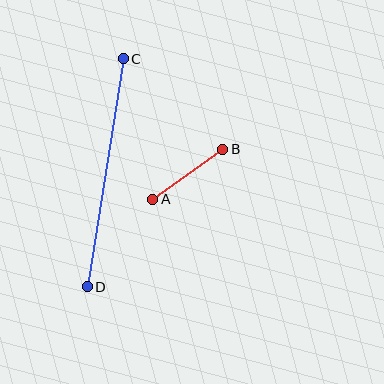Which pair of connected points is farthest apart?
Points C and D are farthest apart.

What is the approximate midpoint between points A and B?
The midpoint is at approximately (188, 174) pixels.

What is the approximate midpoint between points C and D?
The midpoint is at approximately (105, 173) pixels.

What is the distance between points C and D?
The distance is approximately 231 pixels.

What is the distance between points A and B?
The distance is approximately 86 pixels.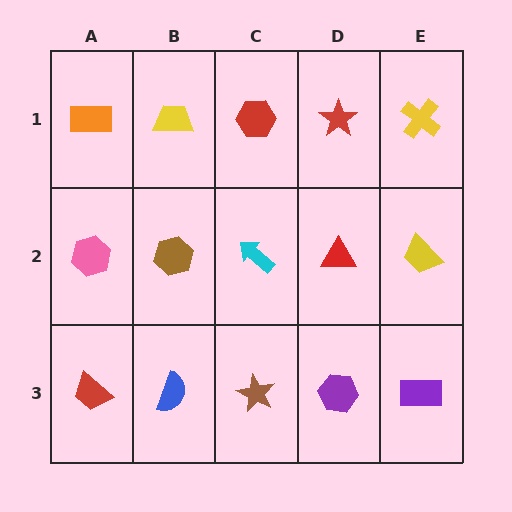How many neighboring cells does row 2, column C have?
4.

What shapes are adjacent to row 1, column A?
A pink hexagon (row 2, column A), a yellow trapezoid (row 1, column B).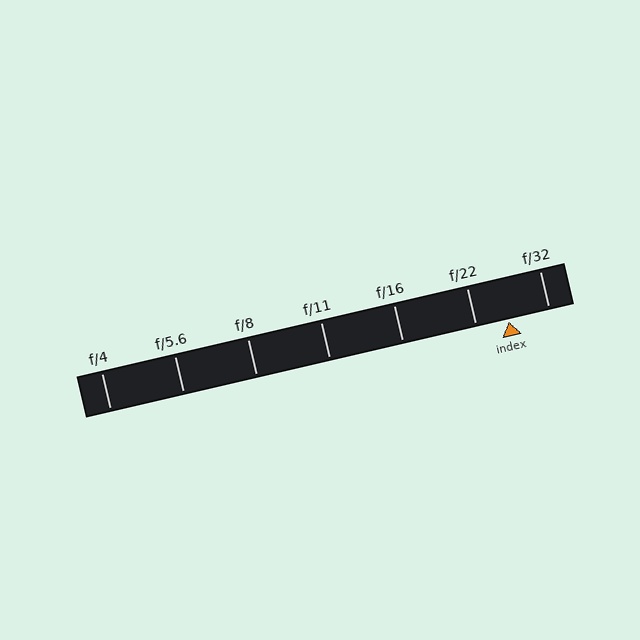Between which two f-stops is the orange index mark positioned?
The index mark is between f/22 and f/32.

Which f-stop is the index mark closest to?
The index mark is closest to f/22.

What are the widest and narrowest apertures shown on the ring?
The widest aperture shown is f/4 and the narrowest is f/32.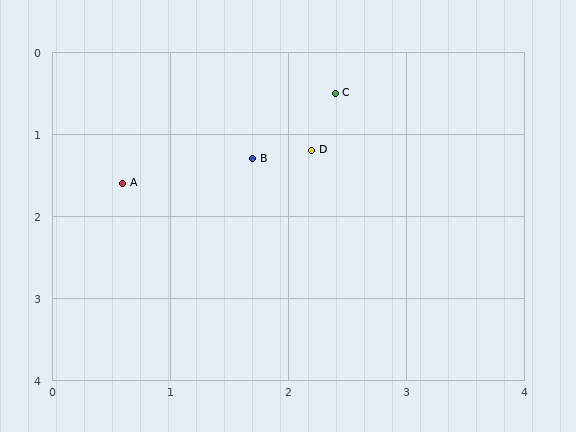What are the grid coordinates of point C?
Point C is at approximately (2.4, 0.5).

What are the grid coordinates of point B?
Point B is at approximately (1.7, 1.3).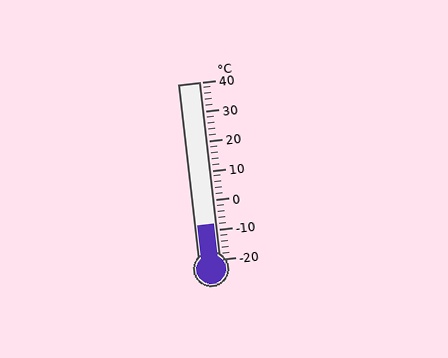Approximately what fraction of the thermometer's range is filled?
The thermometer is filled to approximately 20% of its range.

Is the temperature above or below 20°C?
The temperature is below 20°C.